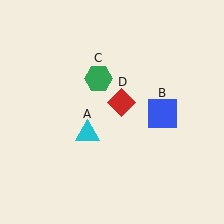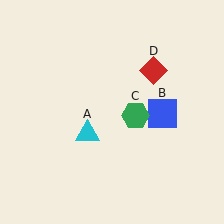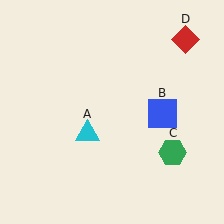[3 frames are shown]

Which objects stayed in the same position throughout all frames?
Cyan triangle (object A) and blue square (object B) remained stationary.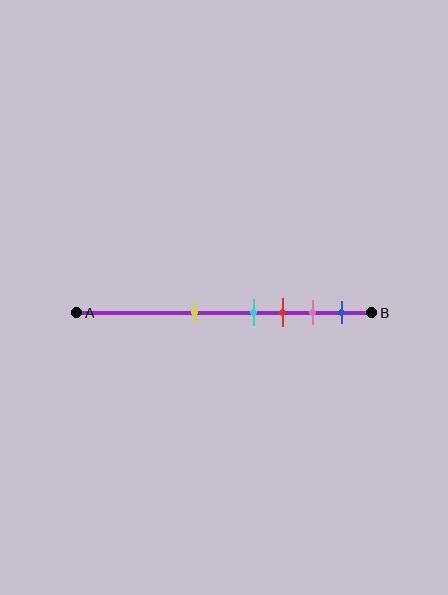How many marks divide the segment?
There are 5 marks dividing the segment.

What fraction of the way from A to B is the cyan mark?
The cyan mark is approximately 60% (0.6) of the way from A to B.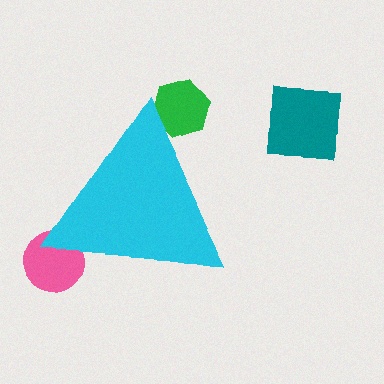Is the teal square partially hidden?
No, the teal square is fully visible.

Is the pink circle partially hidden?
Yes, the pink circle is partially hidden behind the cyan triangle.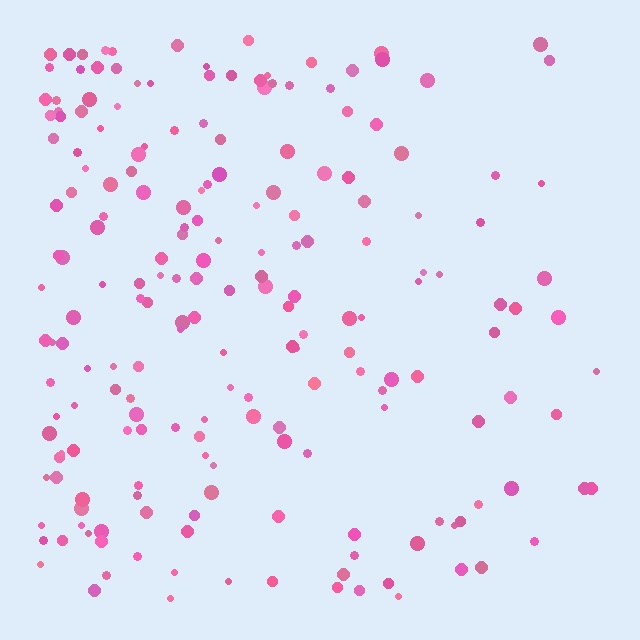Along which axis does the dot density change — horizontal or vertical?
Horizontal.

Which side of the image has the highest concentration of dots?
The left.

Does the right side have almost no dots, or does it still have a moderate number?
Still a moderate number, just noticeably fewer than the left.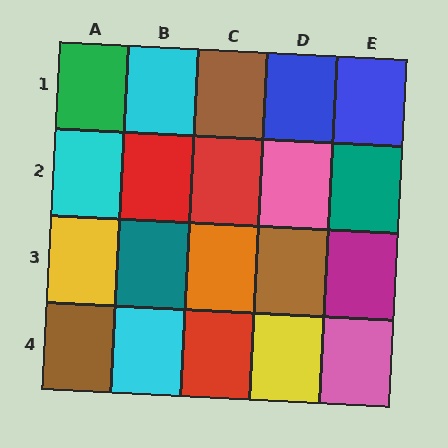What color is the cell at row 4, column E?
Pink.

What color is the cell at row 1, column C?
Brown.